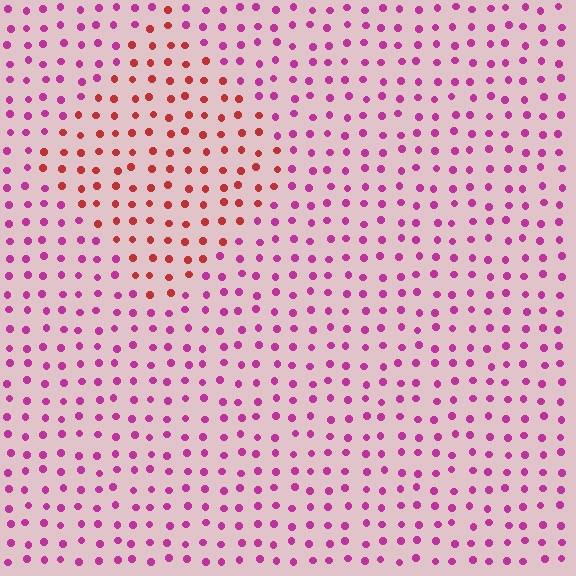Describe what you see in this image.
The image is filled with small magenta elements in a uniform arrangement. A diamond-shaped region is visible where the elements are tinted to a slightly different hue, forming a subtle color boundary.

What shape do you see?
I see a diamond.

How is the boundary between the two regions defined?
The boundary is defined purely by a slight shift in hue (about 46 degrees). Spacing, size, and orientation are identical on both sides.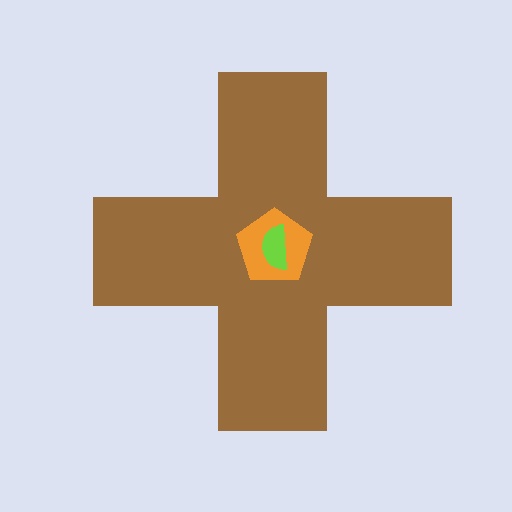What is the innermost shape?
The lime semicircle.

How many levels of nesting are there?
3.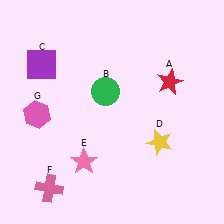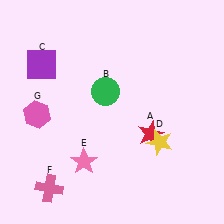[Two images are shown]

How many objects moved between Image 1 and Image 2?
1 object moved between the two images.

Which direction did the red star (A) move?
The red star (A) moved down.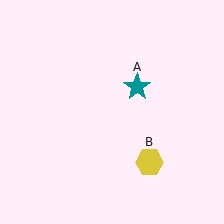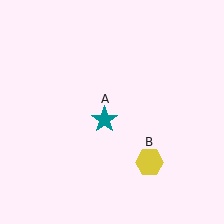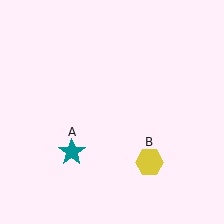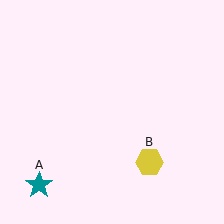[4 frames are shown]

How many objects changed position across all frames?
1 object changed position: teal star (object A).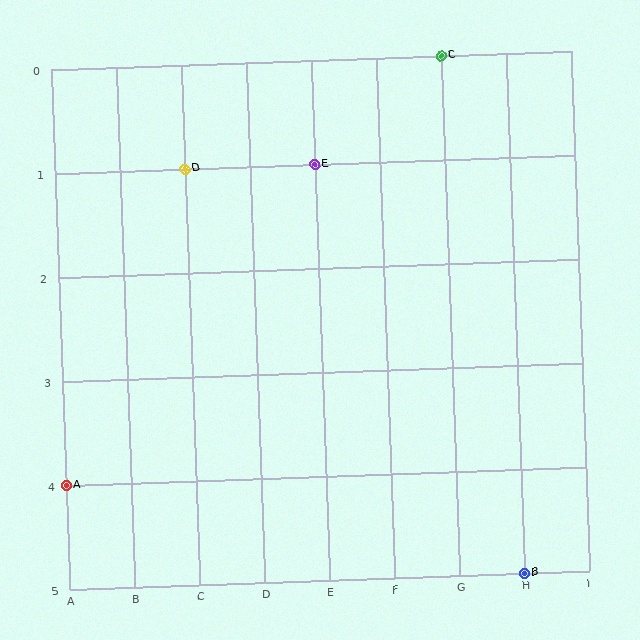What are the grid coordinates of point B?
Point B is at grid coordinates (H, 5).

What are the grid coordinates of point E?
Point E is at grid coordinates (E, 1).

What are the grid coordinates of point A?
Point A is at grid coordinates (A, 4).